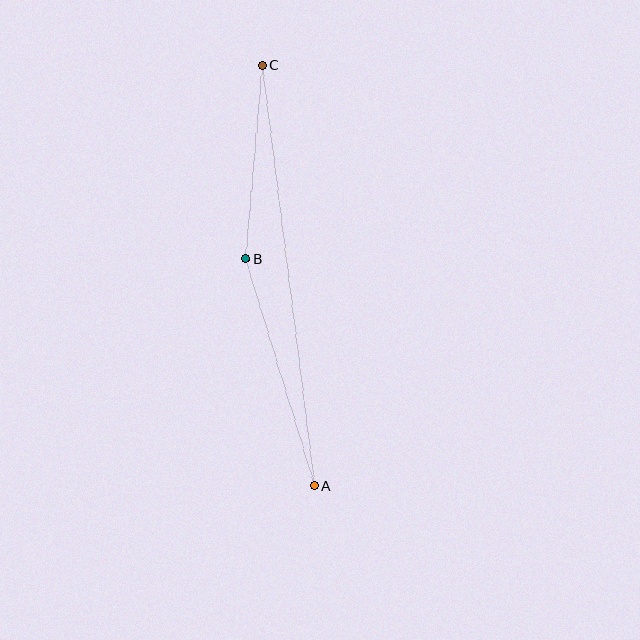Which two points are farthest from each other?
Points A and C are farthest from each other.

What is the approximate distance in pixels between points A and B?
The distance between A and B is approximately 237 pixels.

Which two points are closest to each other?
Points B and C are closest to each other.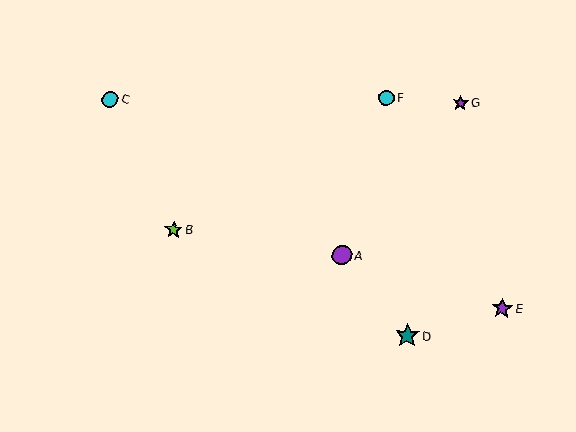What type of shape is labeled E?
Shape E is a purple star.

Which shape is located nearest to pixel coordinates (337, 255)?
The purple circle (labeled A) at (342, 255) is nearest to that location.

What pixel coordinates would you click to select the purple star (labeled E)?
Click at (502, 309) to select the purple star E.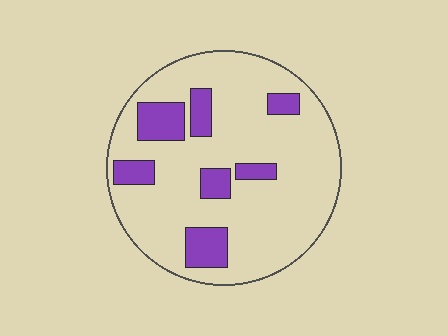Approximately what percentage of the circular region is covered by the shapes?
Approximately 20%.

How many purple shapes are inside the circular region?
7.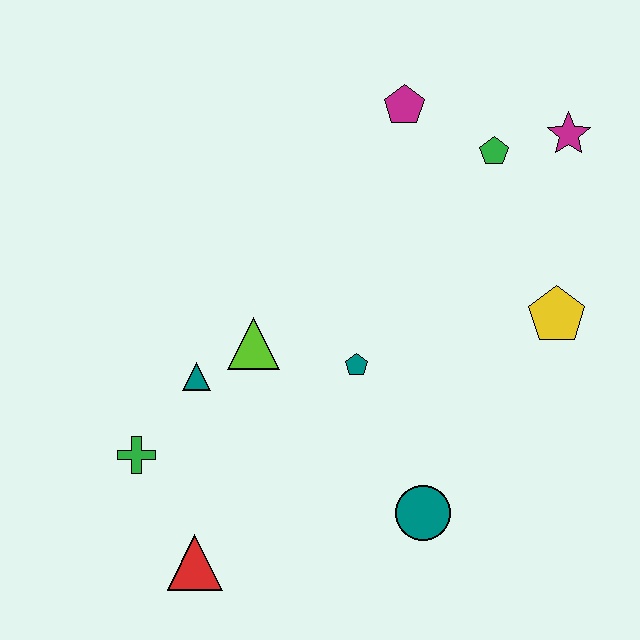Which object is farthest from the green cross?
The magenta star is farthest from the green cross.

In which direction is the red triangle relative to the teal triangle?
The red triangle is below the teal triangle.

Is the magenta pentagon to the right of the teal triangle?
Yes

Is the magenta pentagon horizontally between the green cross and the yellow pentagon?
Yes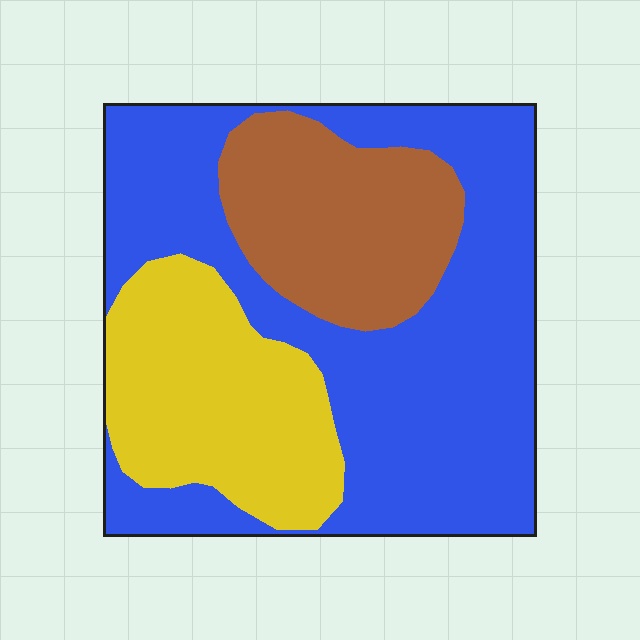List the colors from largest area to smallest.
From largest to smallest: blue, yellow, brown.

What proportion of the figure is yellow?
Yellow covers about 25% of the figure.